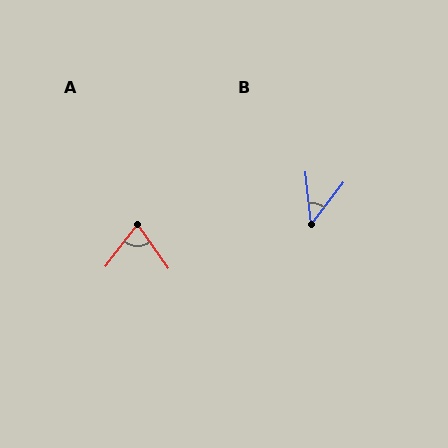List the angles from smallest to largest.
B (44°), A (73°).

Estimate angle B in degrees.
Approximately 44 degrees.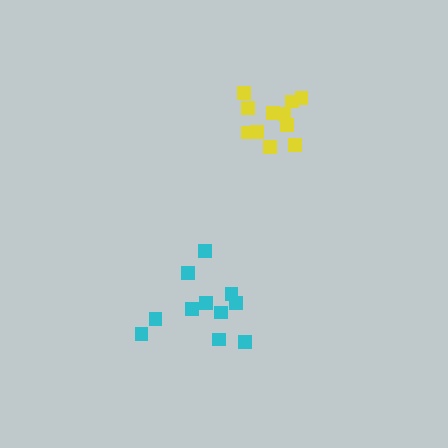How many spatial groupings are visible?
There are 2 spatial groupings.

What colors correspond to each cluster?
The clusters are colored: cyan, yellow.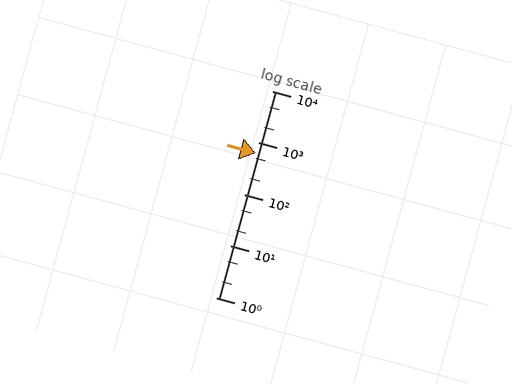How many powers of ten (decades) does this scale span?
The scale spans 4 decades, from 1 to 10000.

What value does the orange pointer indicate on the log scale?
The pointer indicates approximately 630.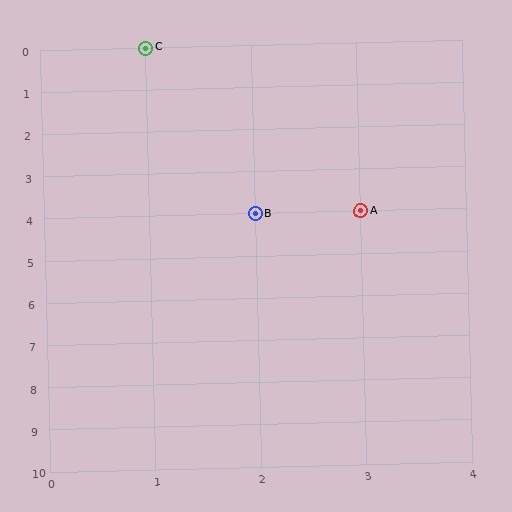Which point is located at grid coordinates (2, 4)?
Point B is at (2, 4).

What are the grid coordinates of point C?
Point C is at grid coordinates (1, 0).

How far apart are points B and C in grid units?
Points B and C are 1 column and 4 rows apart (about 4.1 grid units diagonally).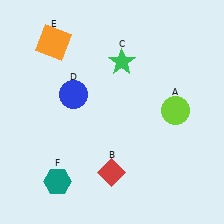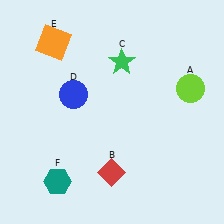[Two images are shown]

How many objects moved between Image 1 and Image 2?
1 object moved between the two images.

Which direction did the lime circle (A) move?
The lime circle (A) moved up.